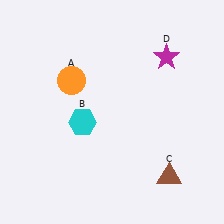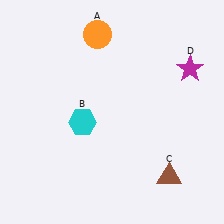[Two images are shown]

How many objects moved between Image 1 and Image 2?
2 objects moved between the two images.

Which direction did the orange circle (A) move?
The orange circle (A) moved up.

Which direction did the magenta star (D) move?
The magenta star (D) moved right.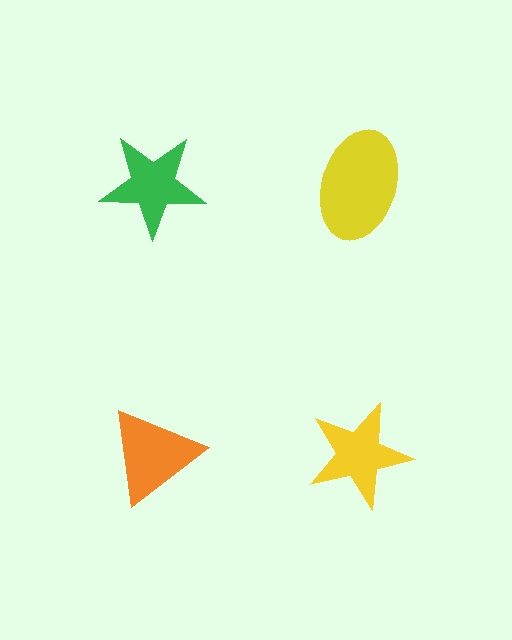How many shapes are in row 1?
2 shapes.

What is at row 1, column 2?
A yellow ellipse.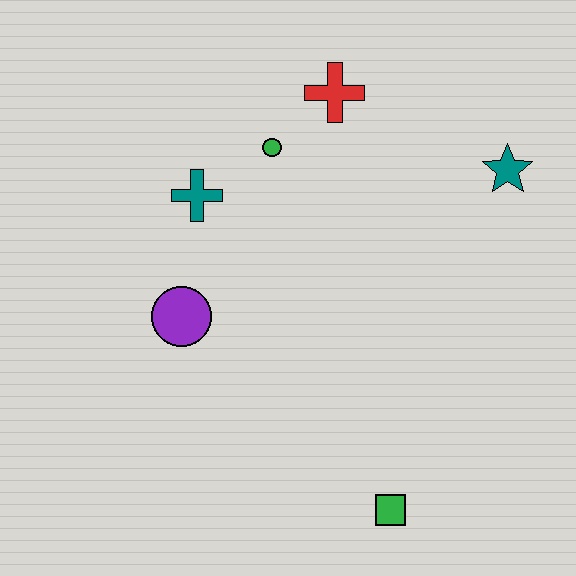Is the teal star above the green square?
Yes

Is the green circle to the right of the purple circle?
Yes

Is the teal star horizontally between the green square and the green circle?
No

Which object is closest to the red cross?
The green circle is closest to the red cross.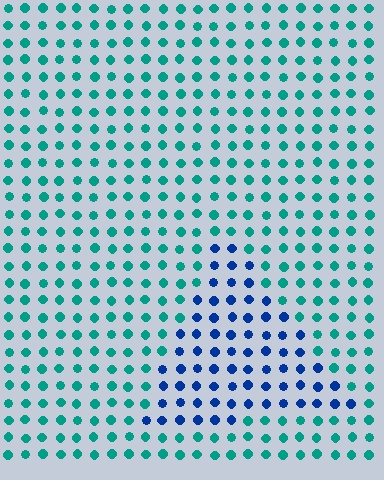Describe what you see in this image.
The image is filled with small teal elements in a uniform arrangement. A triangle-shaped region is visible where the elements are tinted to a slightly different hue, forming a subtle color boundary.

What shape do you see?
I see a triangle.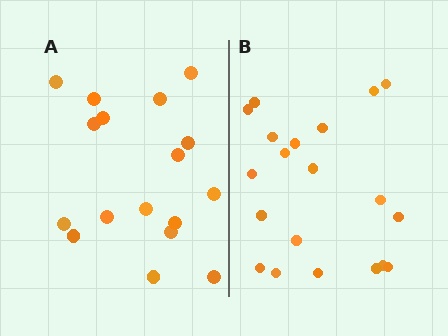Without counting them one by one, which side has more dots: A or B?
Region B (the right region) has more dots.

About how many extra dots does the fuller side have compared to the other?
Region B has just a few more — roughly 2 or 3 more dots than region A.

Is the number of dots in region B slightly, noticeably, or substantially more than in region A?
Region B has only slightly more — the two regions are fairly close. The ratio is roughly 1.2 to 1.